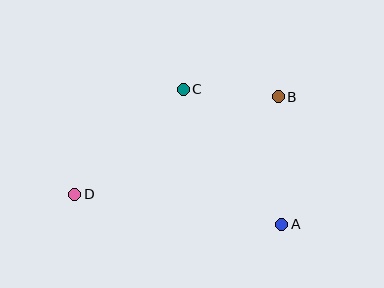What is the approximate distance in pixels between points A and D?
The distance between A and D is approximately 209 pixels.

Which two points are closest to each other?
Points B and C are closest to each other.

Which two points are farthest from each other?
Points B and D are farthest from each other.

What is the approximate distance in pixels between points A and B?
The distance between A and B is approximately 128 pixels.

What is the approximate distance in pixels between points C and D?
The distance between C and D is approximately 151 pixels.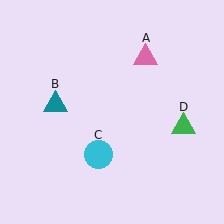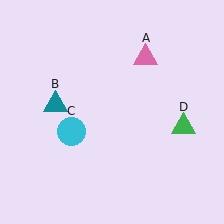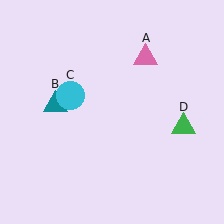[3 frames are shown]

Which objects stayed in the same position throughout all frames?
Pink triangle (object A) and teal triangle (object B) and green triangle (object D) remained stationary.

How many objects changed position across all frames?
1 object changed position: cyan circle (object C).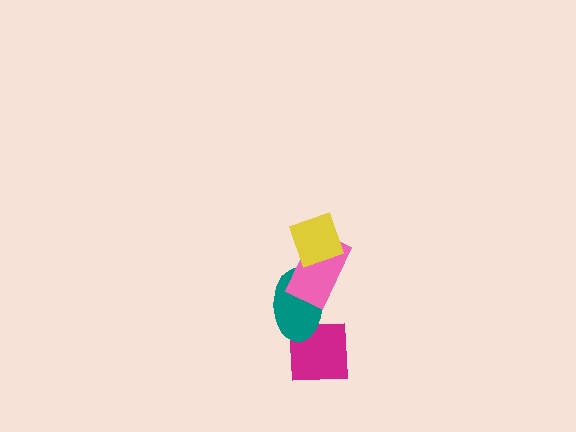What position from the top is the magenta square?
The magenta square is 4th from the top.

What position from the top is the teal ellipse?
The teal ellipse is 3rd from the top.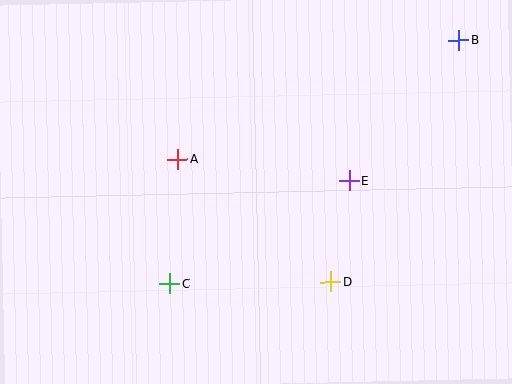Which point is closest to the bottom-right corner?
Point D is closest to the bottom-right corner.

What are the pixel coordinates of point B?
Point B is at (459, 40).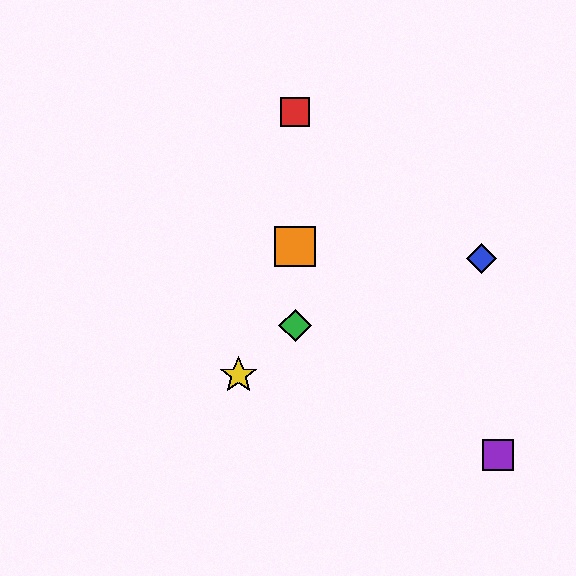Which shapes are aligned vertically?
The red square, the green diamond, the orange square are aligned vertically.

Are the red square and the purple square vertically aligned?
No, the red square is at x≈295 and the purple square is at x≈498.